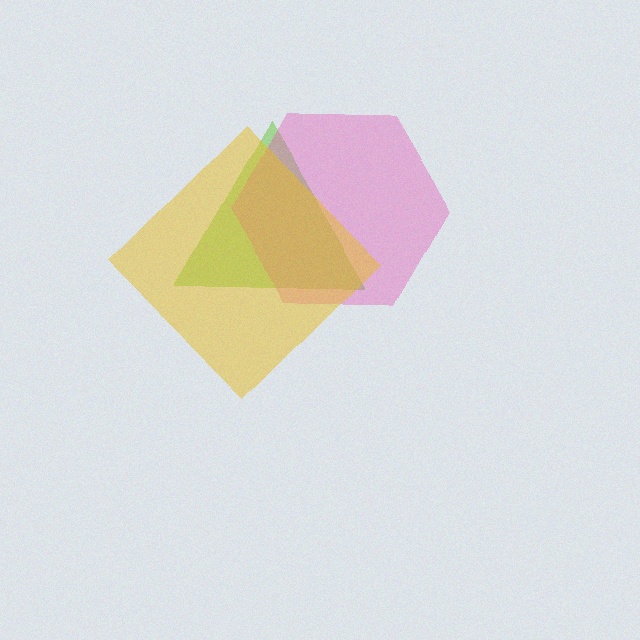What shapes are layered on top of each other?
The layered shapes are: a lime triangle, a pink hexagon, a yellow diamond.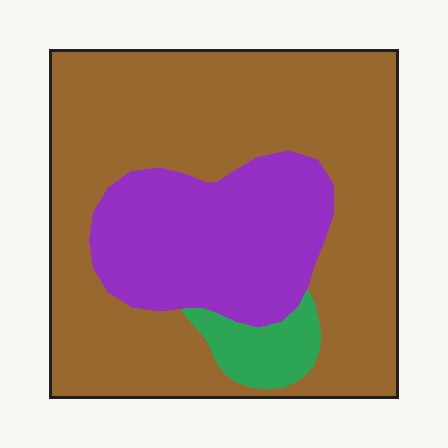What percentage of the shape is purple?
Purple covers around 25% of the shape.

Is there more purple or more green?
Purple.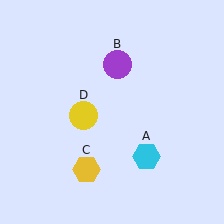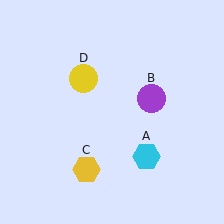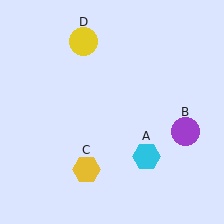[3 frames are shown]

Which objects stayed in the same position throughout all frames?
Cyan hexagon (object A) and yellow hexagon (object C) remained stationary.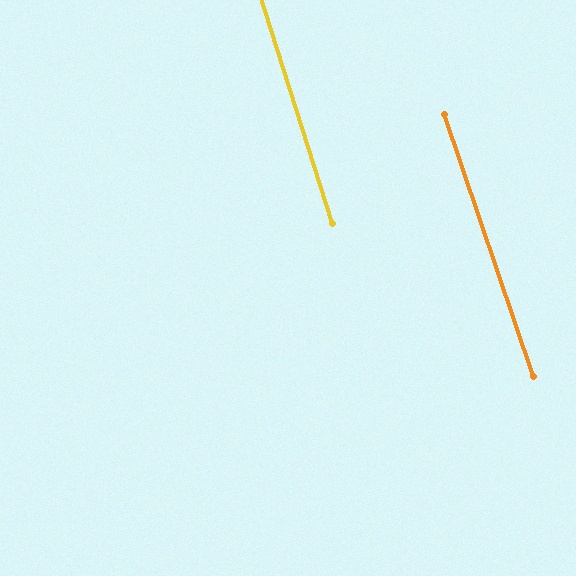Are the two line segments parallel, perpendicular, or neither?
Parallel — their directions differ by only 1.3°.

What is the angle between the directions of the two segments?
Approximately 1 degree.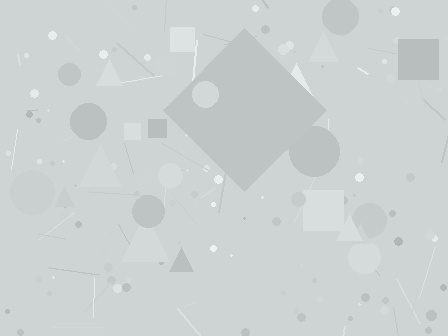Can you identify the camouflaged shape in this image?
The camouflaged shape is a diamond.